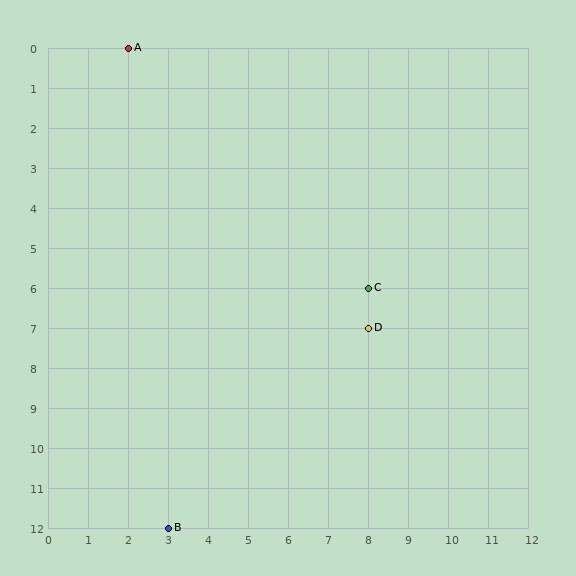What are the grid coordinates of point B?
Point B is at grid coordinates (3, 12).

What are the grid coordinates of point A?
Point A is at grid coordinates (2, 0).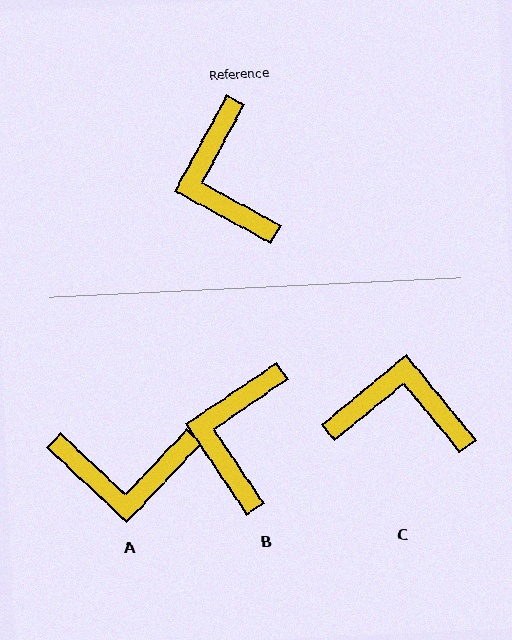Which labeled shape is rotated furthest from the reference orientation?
C, about 112 degrees away.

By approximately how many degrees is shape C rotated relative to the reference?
Approximately 112 degrees clockwise.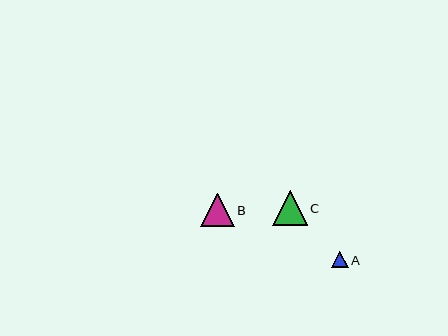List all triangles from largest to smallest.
From largest to smallest: C, B, A.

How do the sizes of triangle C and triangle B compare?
Triangle C and triangle B are approximately the same size.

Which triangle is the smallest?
Triangle A is the smallest with a size of approximately 17 pixels.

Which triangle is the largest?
Triangle C is the largest with a size of approximately 34 pixels.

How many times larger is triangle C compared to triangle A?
Triangle C is approximately 2.1 times the size of triangle A.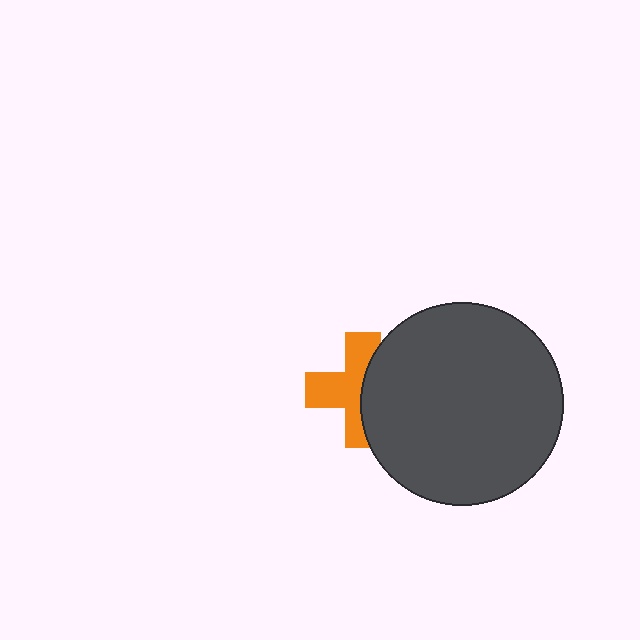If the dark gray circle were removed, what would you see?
You would see the complete orange cross.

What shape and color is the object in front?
The object in front is a dark gray circle.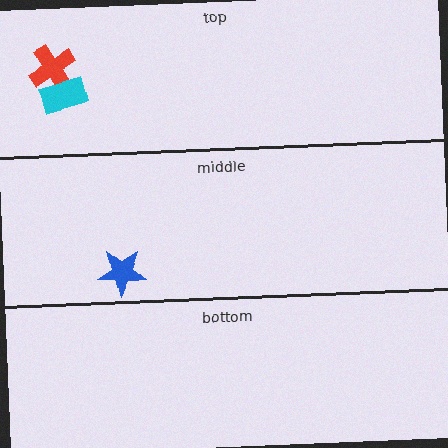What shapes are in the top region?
The red cross, the cyan rectangle.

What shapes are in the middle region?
The blue star.